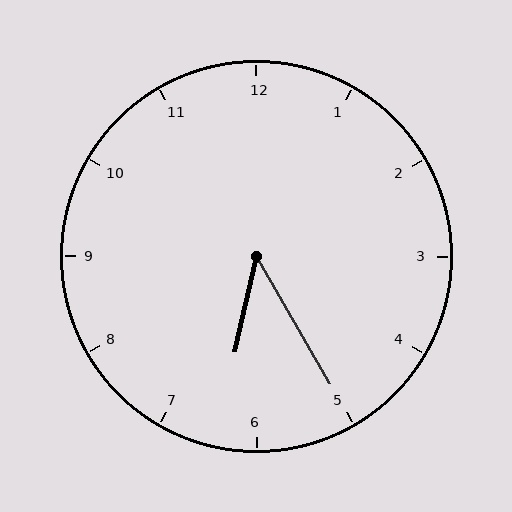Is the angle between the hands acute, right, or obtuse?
It is acute.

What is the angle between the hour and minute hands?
Approximately 42 degrees.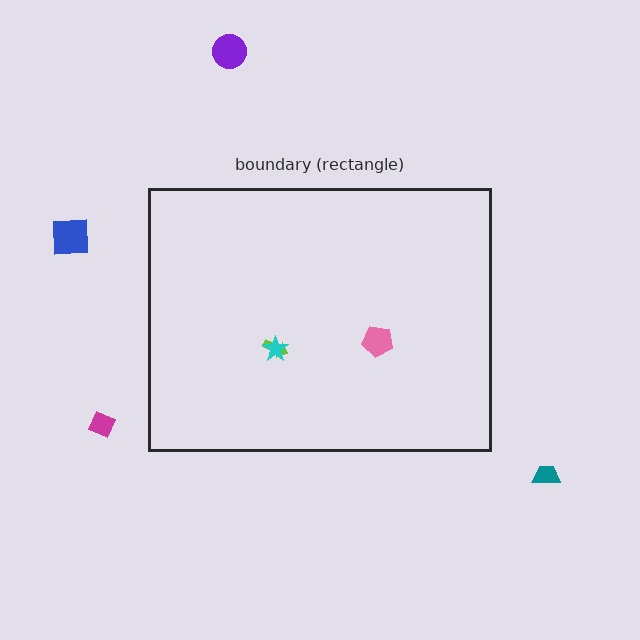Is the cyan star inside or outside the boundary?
Inside.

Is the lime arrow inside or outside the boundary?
Inside.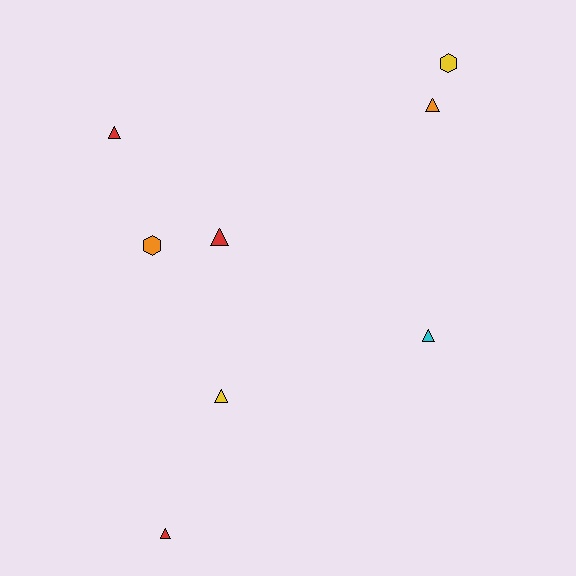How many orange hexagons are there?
There is 1 orange hexagon.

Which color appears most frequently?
Red, with 3 objects.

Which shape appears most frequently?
Triangle, with 6 objects.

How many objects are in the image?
There are 8 objects.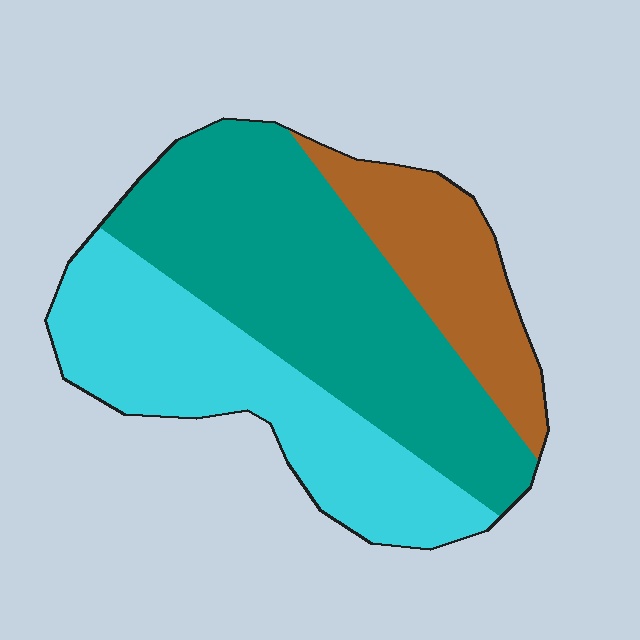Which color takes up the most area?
Teal, at roughly 45%.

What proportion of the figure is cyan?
Cyan covers around 35% of the figure.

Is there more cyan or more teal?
Teal.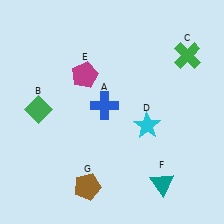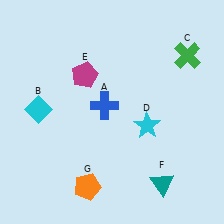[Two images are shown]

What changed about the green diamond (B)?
In Image 1, B is green. In Image 2, it changed to cyan.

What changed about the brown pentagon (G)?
In Image 1, G is brown. In Image 2, it changed to orange.